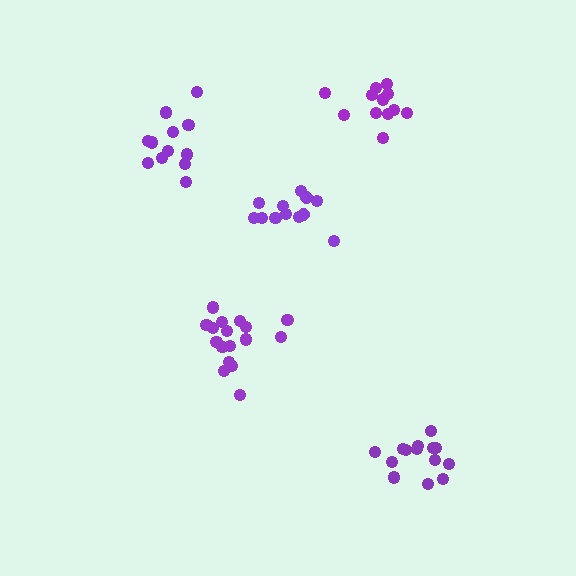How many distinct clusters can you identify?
There are 5 distinct clusters.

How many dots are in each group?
Group 1: 14 dots, Group 2: 17 dots, Group 3: 12 dots, Group 4: 12 dots, Group 5: 12 dots (67 total).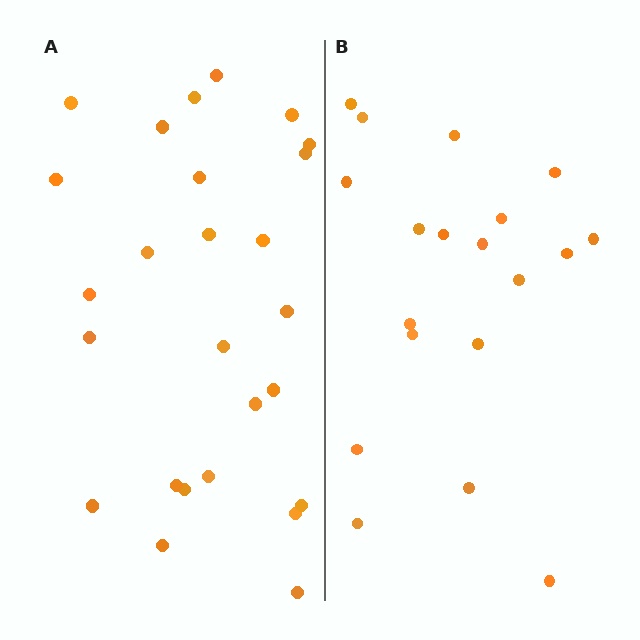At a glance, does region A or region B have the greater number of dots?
Region A (the left region) has more dots.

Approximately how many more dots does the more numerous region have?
Region A has roughly 8 or so more dots than region B.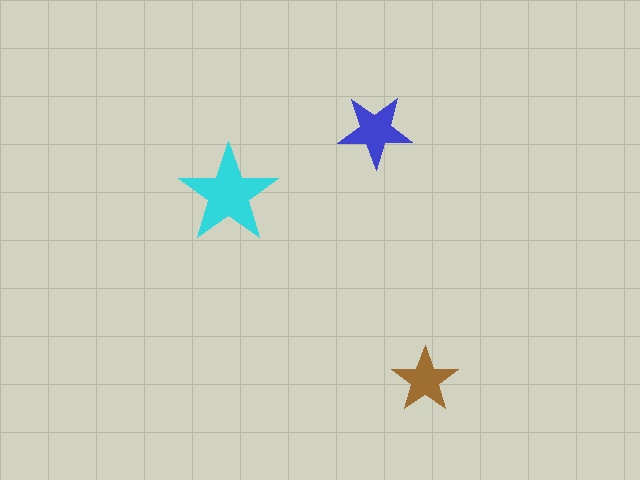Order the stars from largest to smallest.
the cyan one, the blue one, the brown one.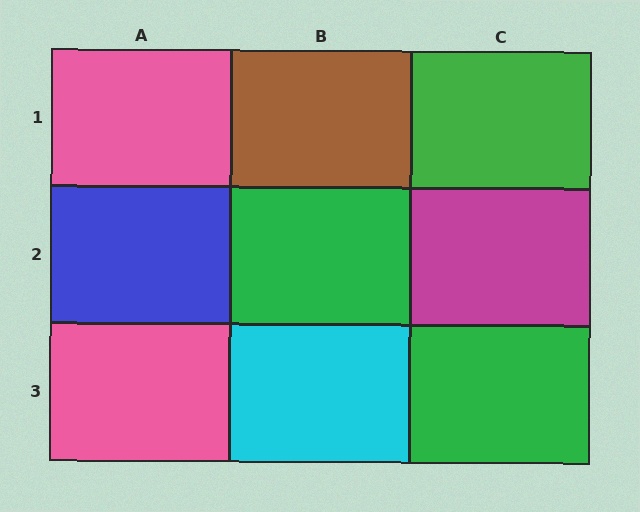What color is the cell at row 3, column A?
Pink.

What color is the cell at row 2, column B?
Green.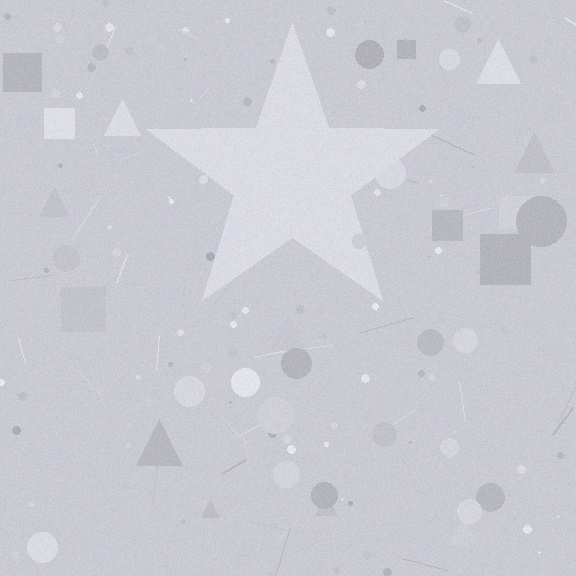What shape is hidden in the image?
A star is hidden in the image.